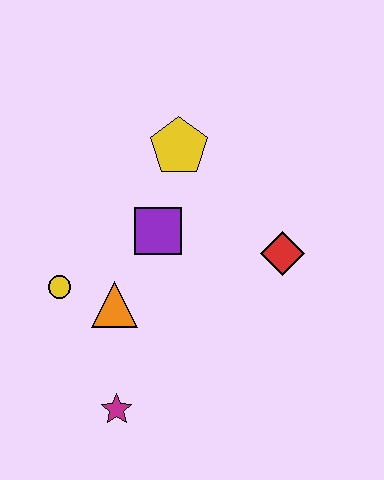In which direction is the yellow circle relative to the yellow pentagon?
The yellow circle is below the yellow pentagon.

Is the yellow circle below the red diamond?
Yes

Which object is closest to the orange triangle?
The yellow circle is closest to the orange triangle.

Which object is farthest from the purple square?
The magenta star is farthest from the purple square.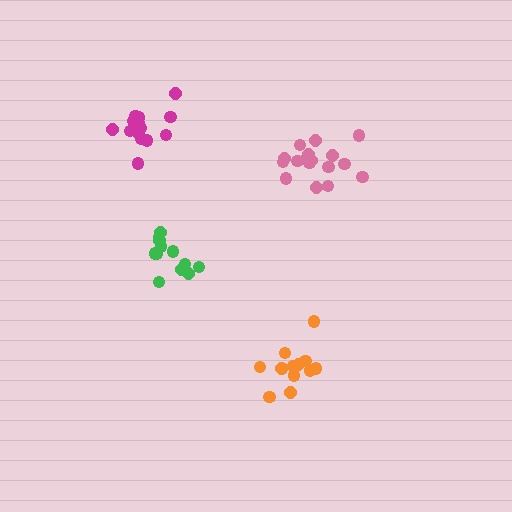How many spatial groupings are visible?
There are 4 spatial groupings.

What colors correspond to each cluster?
The clusters are colored: green, orange, pink, magenta.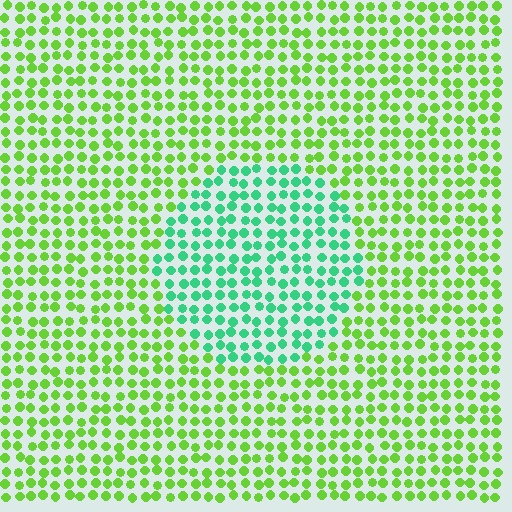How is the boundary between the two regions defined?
The boundary is defined purely by a slight shift in hue (about 49 degrees). Spacing, size, and orientation are identical on both sides.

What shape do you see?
I see a circle.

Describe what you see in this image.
The image is filled with small lime elements in a uniform arrangement. A circle-shaped region is visible where the elements are tinted to a slightly different hue, forming a subtle color boundary.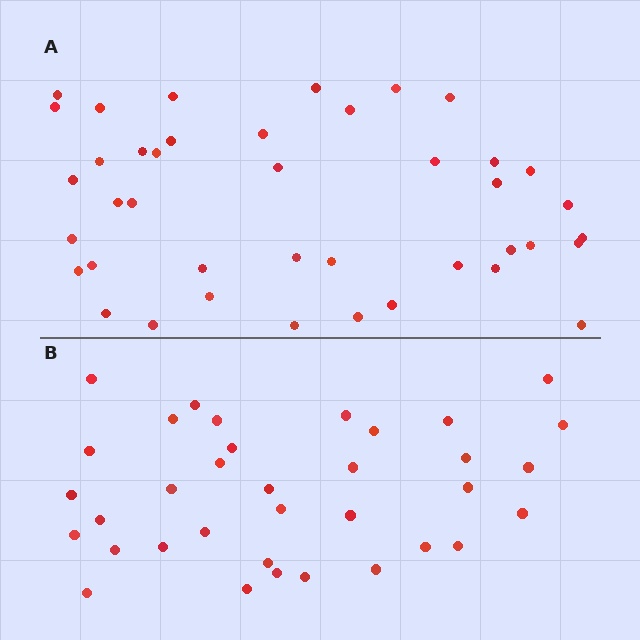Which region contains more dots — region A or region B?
Region A (the top region) has more dots.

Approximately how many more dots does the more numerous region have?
Region A has about 6 more dots than region B.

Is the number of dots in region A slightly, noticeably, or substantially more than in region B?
Region A has only slightly more — the two regions are fairly close. The ratio is roughly 1.2 to 1.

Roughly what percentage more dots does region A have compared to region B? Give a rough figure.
About 15% more.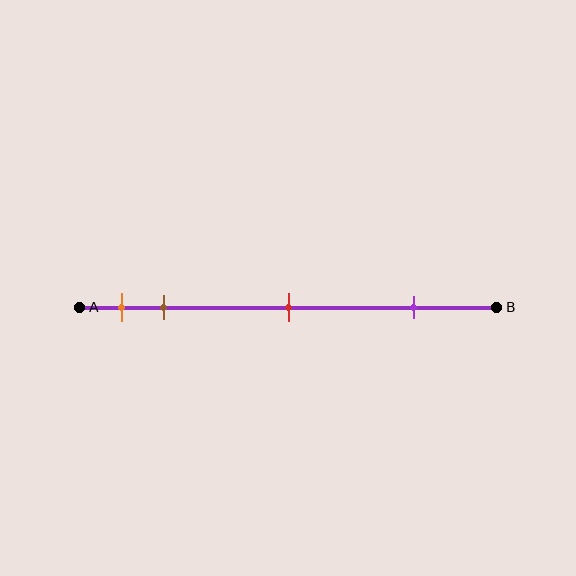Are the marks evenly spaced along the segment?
No, the marks are not evenly spaced.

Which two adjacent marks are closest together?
The orange and brown marks are the closest adjacent pair.